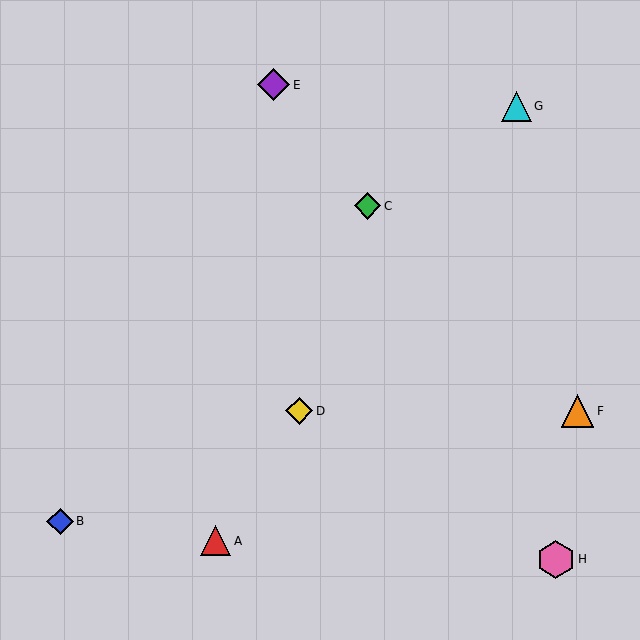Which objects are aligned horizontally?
Objects D, F are aligned horizontally.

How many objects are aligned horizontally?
2 objects (D, F) are aligned horizontally.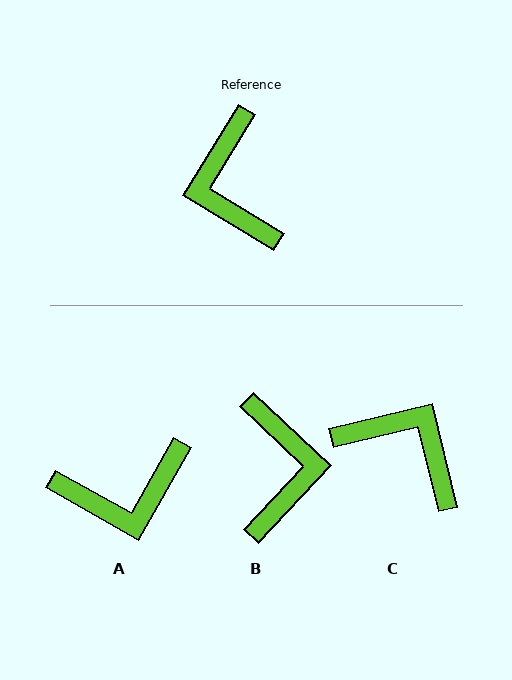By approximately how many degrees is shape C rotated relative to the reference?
Approximately 135 degrees clockwise.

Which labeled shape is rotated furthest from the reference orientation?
B, about 168 degrees away.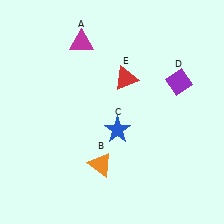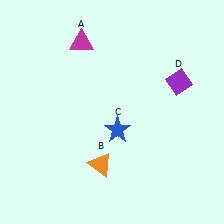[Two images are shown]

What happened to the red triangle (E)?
The red triangle (E) was removed in Image 2. It was in the top-right area of Image 1.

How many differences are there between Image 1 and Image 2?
There is 1 difference between the two images.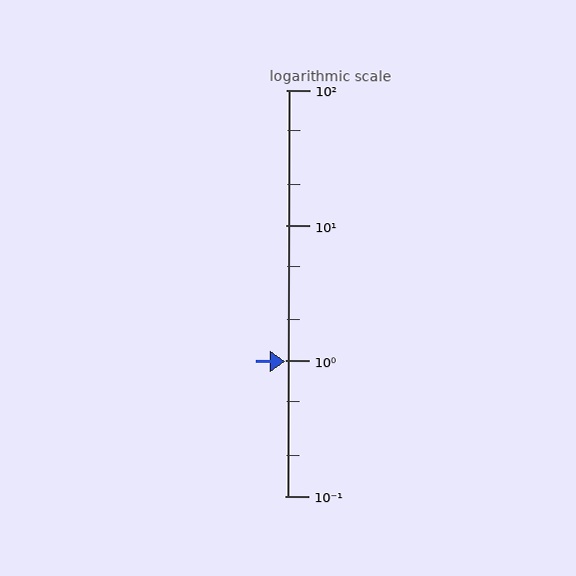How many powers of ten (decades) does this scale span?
The scale spans 3 decades, from 0.1 to 100.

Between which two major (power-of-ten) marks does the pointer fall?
The pointer is between 0.1 and 1.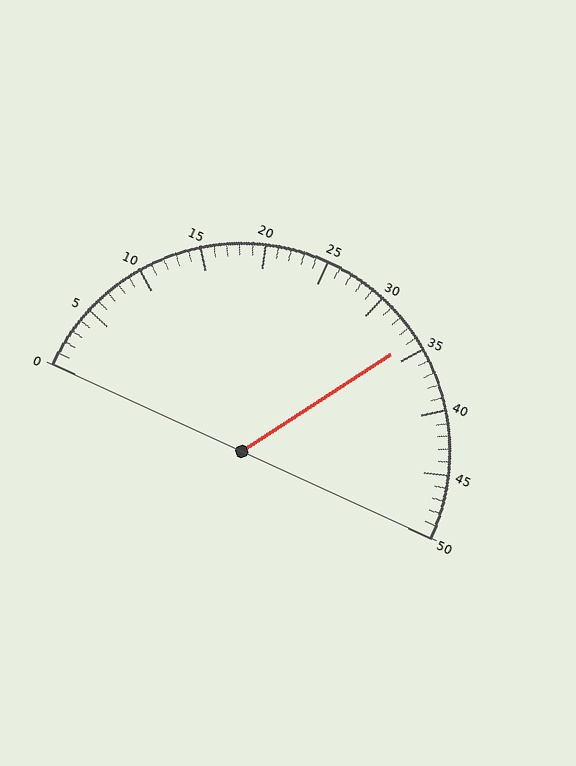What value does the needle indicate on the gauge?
The needle indicates approximately 34.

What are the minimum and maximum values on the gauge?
The gauge ranges from 0 to 50.